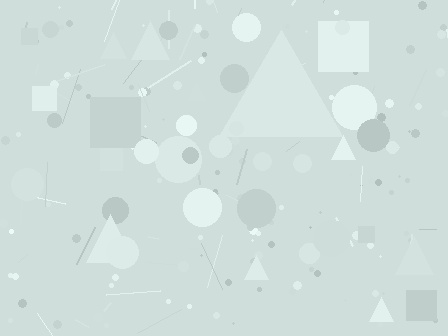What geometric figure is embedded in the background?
A triangle is embedded in the background.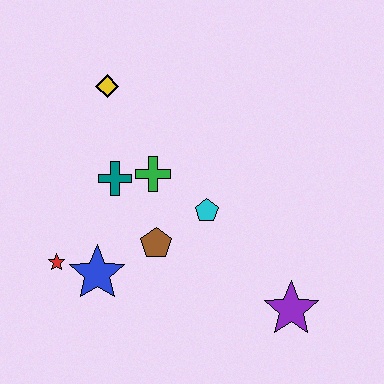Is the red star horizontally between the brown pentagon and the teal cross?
No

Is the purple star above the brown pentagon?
No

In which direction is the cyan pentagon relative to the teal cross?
The cyan pentagon is to the right of the teal cross.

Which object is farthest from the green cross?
The purple star is farthest from the green cross.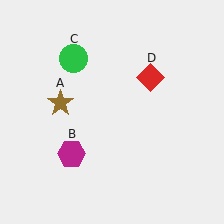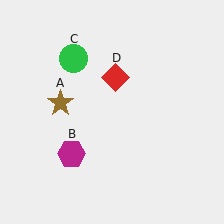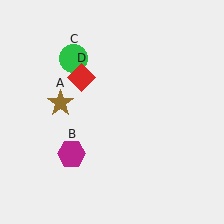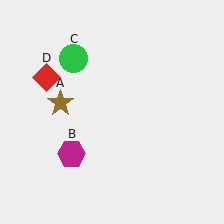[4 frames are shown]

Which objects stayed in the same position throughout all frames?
Brown star (object A) and magenta hexagon (object B) and green circle (object C) remained stationary.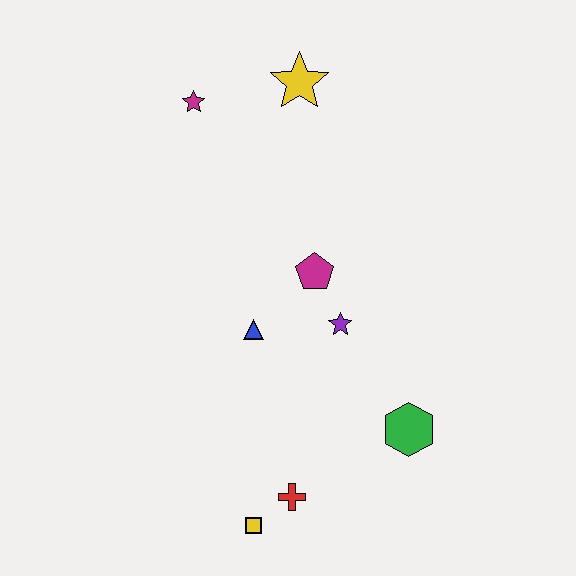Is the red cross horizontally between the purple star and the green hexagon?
No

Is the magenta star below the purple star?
No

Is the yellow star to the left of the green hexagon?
Yes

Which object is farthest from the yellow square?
The yellow star is farthest from the yellow square.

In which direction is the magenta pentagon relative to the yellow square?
The magenta pentagon is above the yellow square.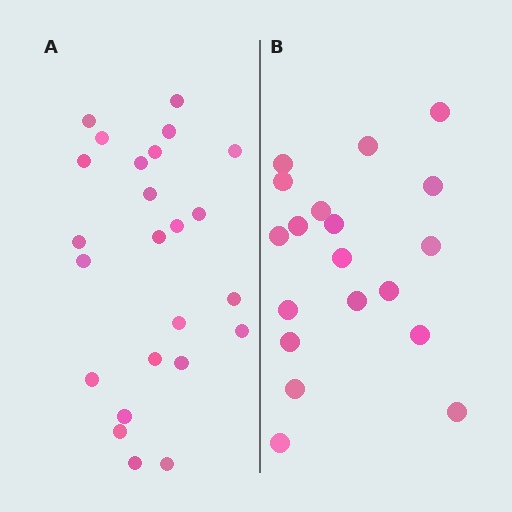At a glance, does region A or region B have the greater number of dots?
Region A (the left region) has more dots.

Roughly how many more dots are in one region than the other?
Region A has about 5 more dots than region B.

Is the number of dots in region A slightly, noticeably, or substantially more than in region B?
Region A has noticeably more, but not dramatically so. The ratio is roughly 1.3 to 1.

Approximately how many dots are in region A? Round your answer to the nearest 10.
About 20 dots. (The exact count is 24, which rounds to 20.)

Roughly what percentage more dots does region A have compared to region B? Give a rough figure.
About 25% more.